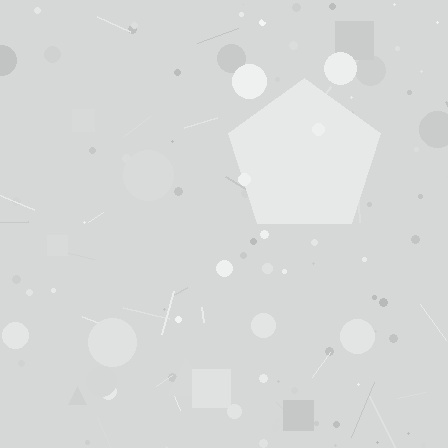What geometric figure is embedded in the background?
A pentagon is embedded in the background.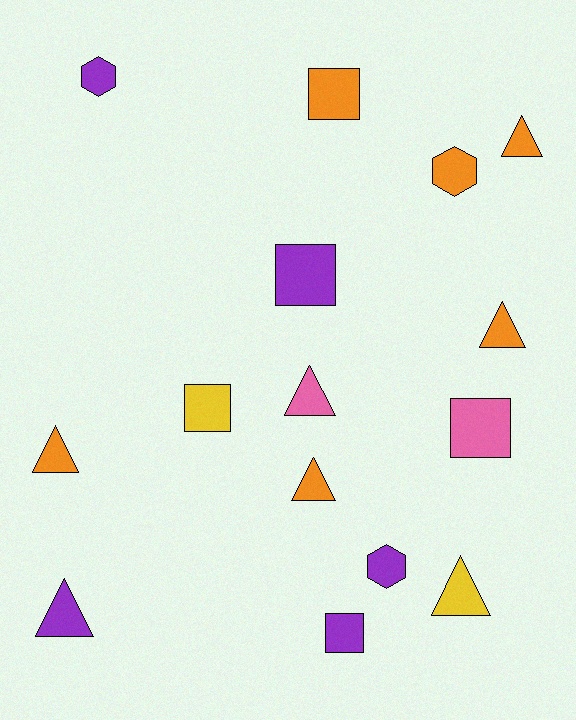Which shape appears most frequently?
Triangle, with 7 objects.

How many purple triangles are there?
There is 1 purple triangle.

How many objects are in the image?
There are 15 objects.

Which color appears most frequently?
Orange, with 6 objects.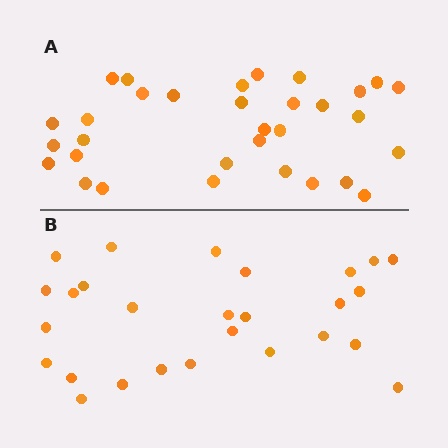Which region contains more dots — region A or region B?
Region A (the top region) has more dots.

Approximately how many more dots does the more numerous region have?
Region A has about 5 more dots than region B.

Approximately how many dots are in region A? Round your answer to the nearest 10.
About 30 dots. (The exact count is 32, which rounds to 30.)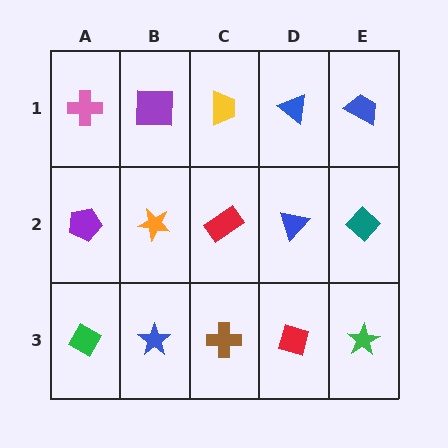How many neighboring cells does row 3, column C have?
3.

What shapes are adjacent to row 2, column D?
A blue triangle (row 1, column D), a red diamond (row 3, column D), a red rectangle (row 2, column C), a teal diamond (row 2, column E).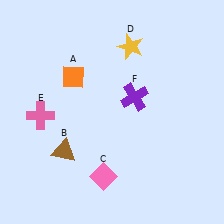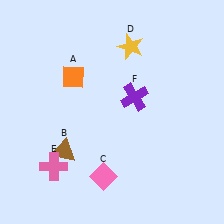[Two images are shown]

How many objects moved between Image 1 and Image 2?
1 object moved between the two images.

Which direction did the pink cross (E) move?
The pink cross (E) moved down.